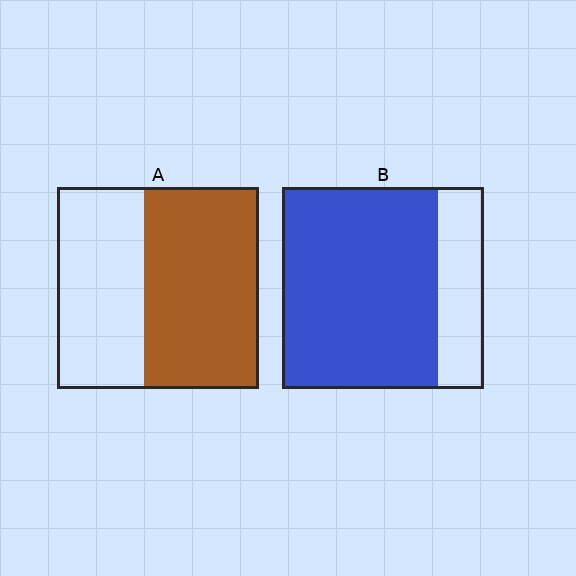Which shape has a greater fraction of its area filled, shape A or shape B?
Shape B.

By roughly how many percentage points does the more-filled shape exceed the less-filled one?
By roughly 20 percentage points (B over A).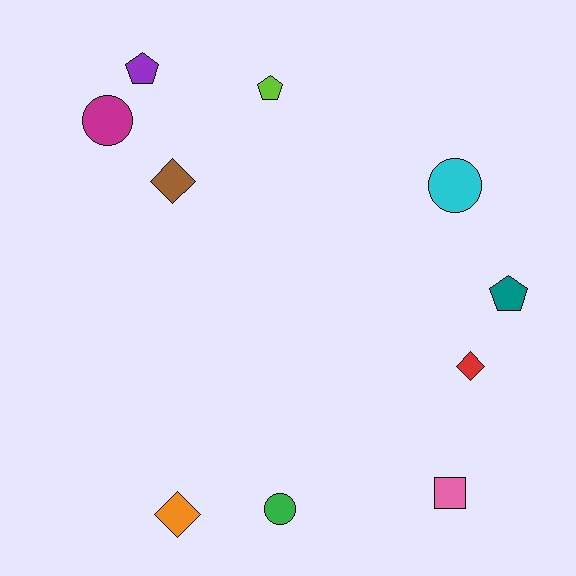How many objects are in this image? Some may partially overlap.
There are 10 objects.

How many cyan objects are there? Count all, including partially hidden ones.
There is 1 cyan object.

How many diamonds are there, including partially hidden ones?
There are 3 diamonds.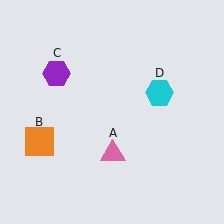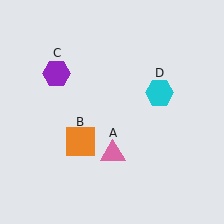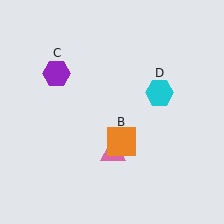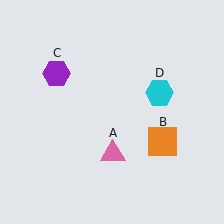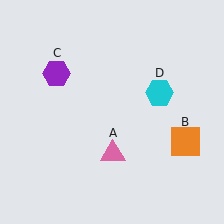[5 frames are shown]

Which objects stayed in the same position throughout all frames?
Pink triangle (object A) and purple hexagon (object C) and cyan hexagon (object D) remained stationary.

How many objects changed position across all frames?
1 object changed position: orange square (object B).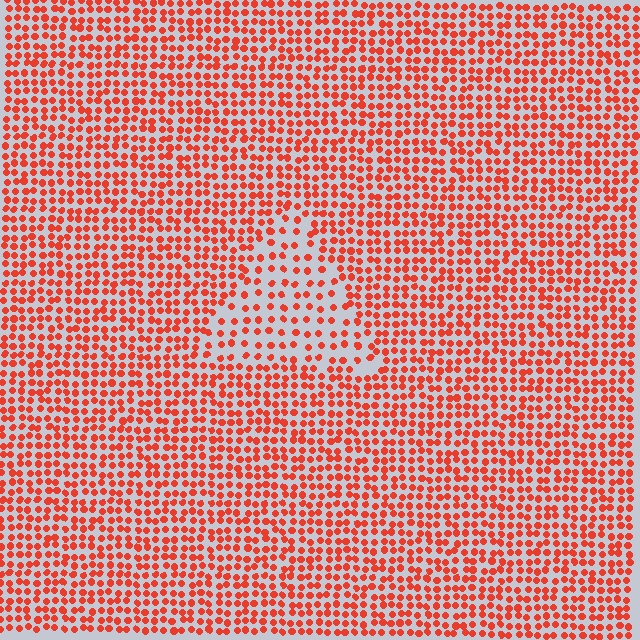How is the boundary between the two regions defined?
The boundary is defined by a change in element density (approximately 1.9x ratio). All elements are the same color, size, and shape.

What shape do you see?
I see a triangle.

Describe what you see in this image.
The image contains small red elements arranged at two different densities. A triangle-shaped region is visible where the elements are less densely packed than the surrounding area.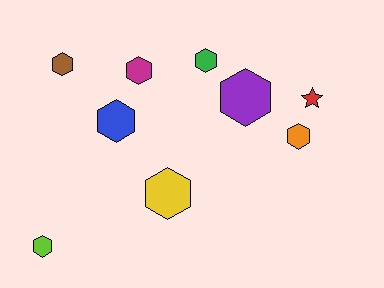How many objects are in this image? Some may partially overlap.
There are 9 objects.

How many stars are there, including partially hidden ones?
There is 1 star.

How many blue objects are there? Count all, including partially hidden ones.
There is 1 blue object.